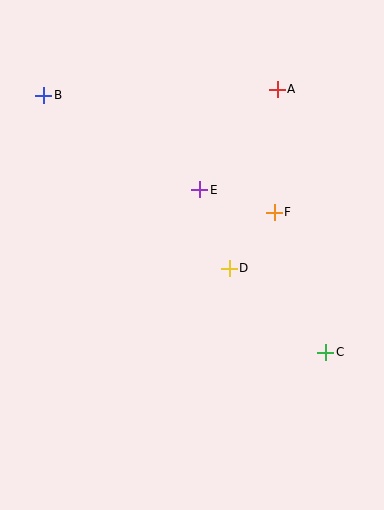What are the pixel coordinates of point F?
Point F is at (274, 212).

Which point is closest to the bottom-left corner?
Point D is closest to the bottom-left corner.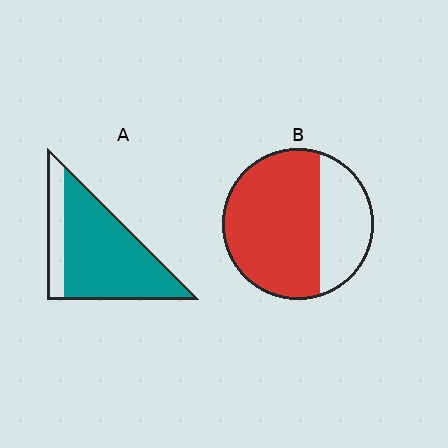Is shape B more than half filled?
Yes.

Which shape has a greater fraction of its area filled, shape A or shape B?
Shape A.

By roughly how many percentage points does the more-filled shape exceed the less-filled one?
By roughly 10 percentage points (A over B).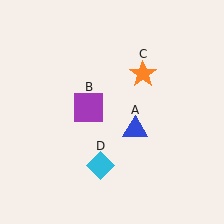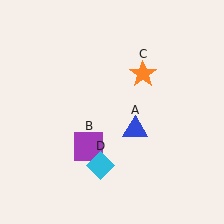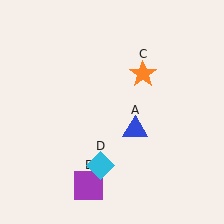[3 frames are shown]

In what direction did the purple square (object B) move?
The purple square (object B) moved down.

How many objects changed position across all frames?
1 object changed position: purple square (object B).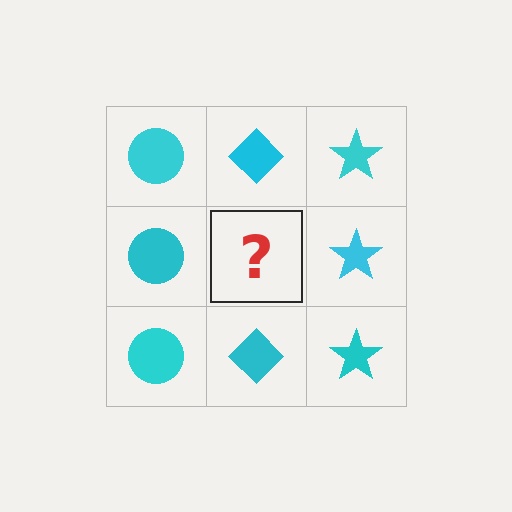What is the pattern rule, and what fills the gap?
The rule is that each column has a consistent shape. The gap should be filled with a cyan diamond.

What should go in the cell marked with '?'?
The missing cell should contain a cyan diamond.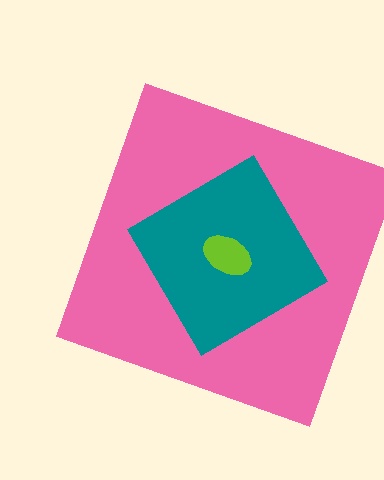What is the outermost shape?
The pink square.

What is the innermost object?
The lime ellipse.